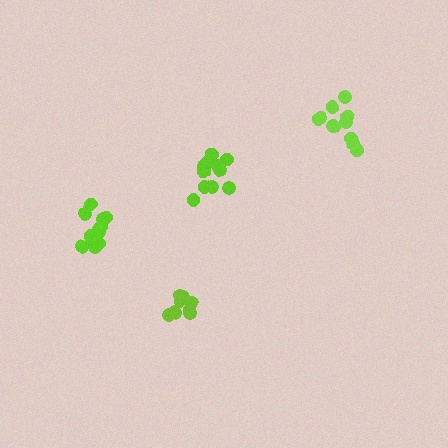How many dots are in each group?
Group 1: 12 dots, Group 2: 12 dots, Group 3: 11 dots, Group 4: 8 dots (43 total).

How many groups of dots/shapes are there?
There are 4 groups.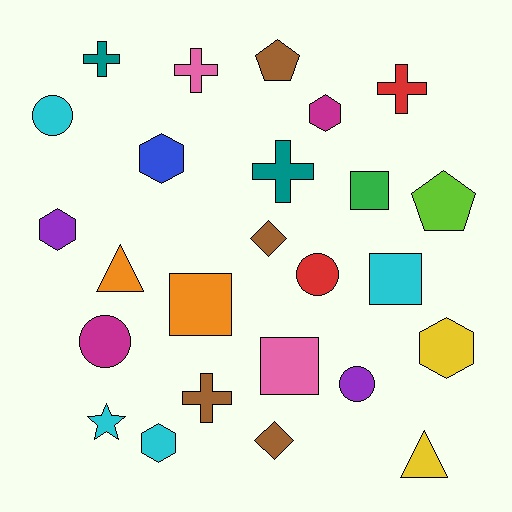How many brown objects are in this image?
There are 4 brown objects.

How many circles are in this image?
There are 4 circles.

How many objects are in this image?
There are 25 objects.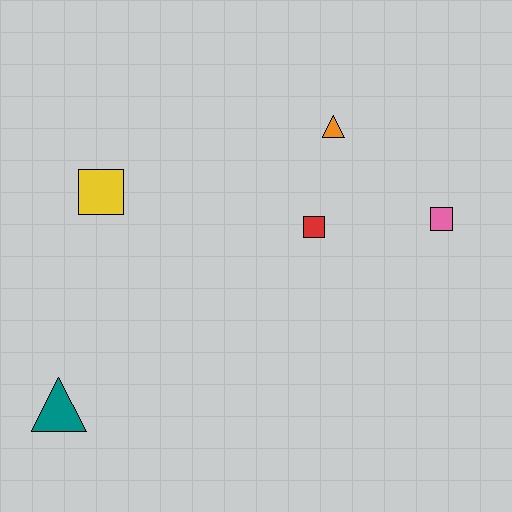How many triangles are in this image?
There are 2 triangles.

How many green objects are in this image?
There are no green objects.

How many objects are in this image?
There are 5 objects.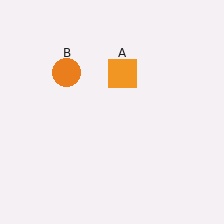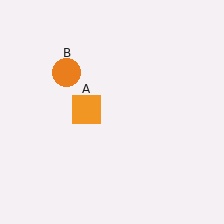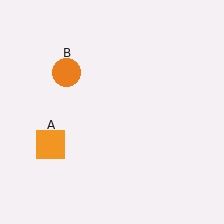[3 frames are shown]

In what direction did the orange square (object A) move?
The orange square (object A) moved down and to the left.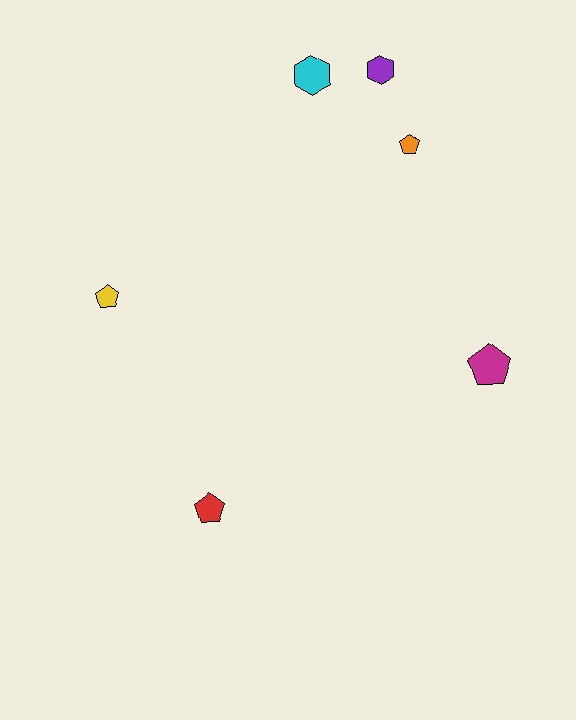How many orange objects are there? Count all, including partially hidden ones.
There is 1 orange object.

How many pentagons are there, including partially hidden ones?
There are 4 pentagons.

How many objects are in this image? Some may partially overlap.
There are 6 objects.